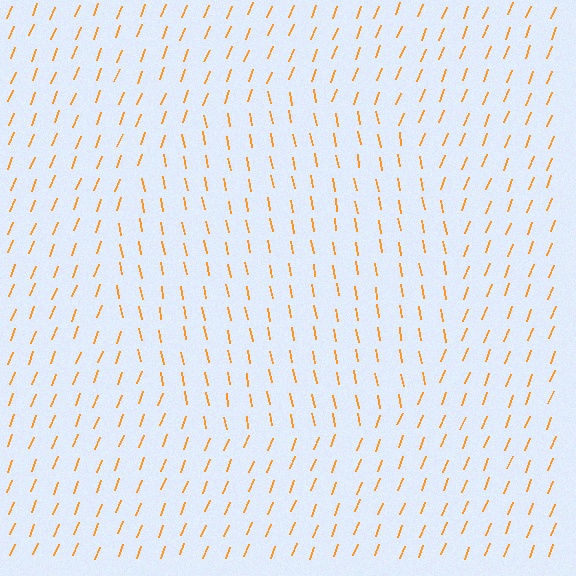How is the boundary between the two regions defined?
The boundary is defined purely by a change in line orientation (approximately 32 degrees difference). All lines are the same color and thickness.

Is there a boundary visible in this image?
Yes, there is a texture boundary formed by a change in line orientation.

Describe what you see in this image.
The image is filled with small orange line segments. A circle region in the image has lines oriented differently from the surrounding lines, creating a visible texture boundary.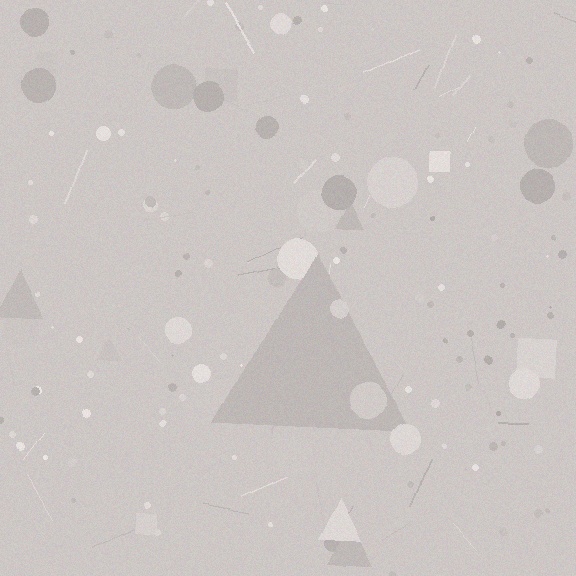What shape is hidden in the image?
A triangle is hidden in the image.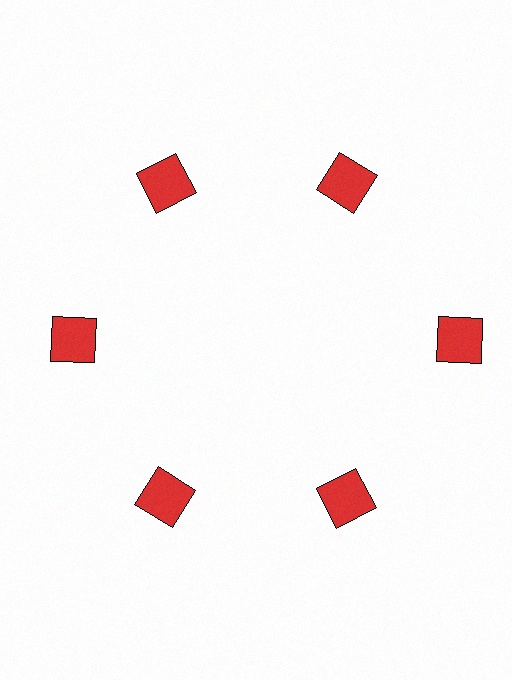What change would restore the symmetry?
The symmetry would be restored by moving it inward, back onto the ring so that all 6 squares sit at equal angles and equal distance from the center.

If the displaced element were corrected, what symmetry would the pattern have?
It would have 6-fold rotational symmetry — the pattern would map onto itself every 60 degrees.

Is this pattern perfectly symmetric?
No. The 6 red squares are arranged in a ring, but one element near the 3 o'clock position is pushed outward from the center, breaking the 6-fold rotational symmetry.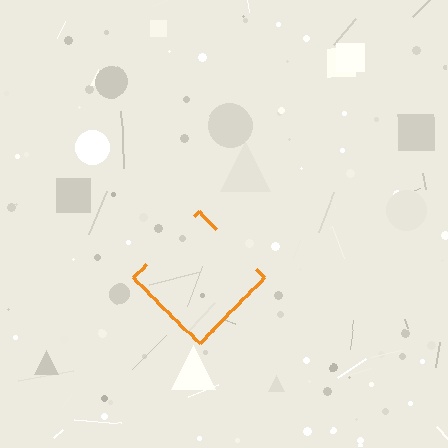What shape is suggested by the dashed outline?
The dashed outline suggests a diamond.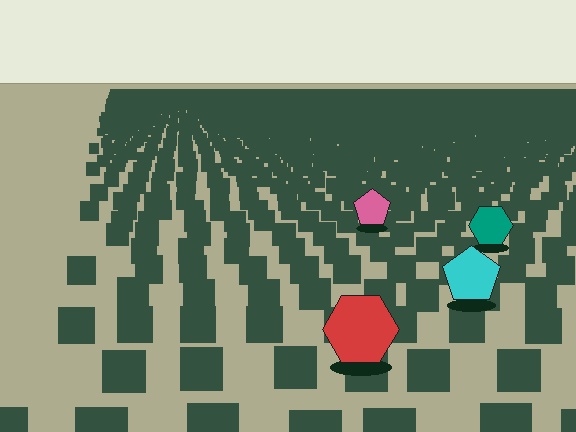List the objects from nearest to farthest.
From nearest to farthest: the red hexagon, the cyan pentagon, the teal hexagon, the pink pentagon.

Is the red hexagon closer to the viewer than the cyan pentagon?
Yes. The red hexagon is closer — you can tell from the texture gradient: the ground texture is coarser near it.